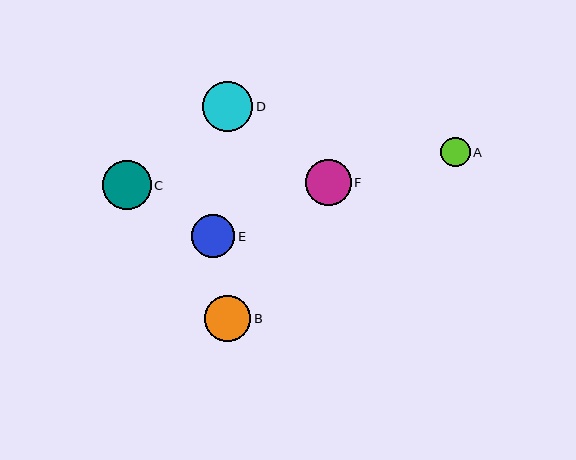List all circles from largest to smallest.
From largest to smallest: D, C, F, B, E, A.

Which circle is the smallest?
Circle A is the smallest with a size of approximately 30 pixels.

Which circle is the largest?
Circle D is the largest with a size of approximately 51 pixels.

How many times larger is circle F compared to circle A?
Circle F is approximately 1.6 times the size of circle A.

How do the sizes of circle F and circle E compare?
Circle F and circle E are approximately the same size.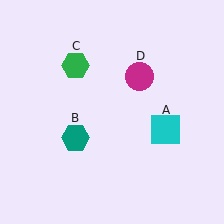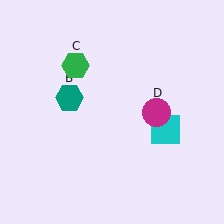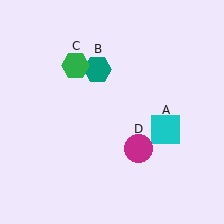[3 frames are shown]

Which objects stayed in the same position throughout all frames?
Cyan square (object A) and green hexagon (object C) remained stationary.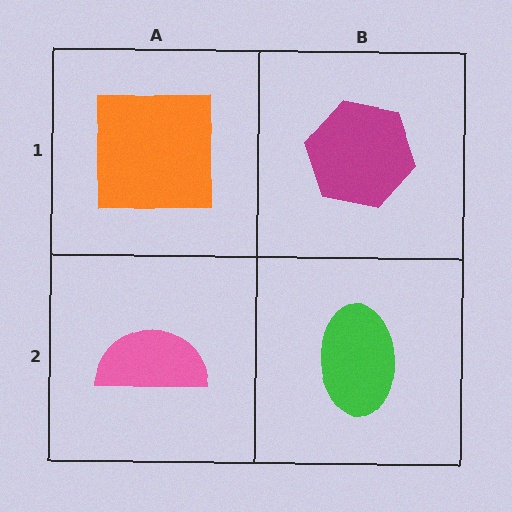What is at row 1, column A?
An orange square.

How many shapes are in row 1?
2 shapes.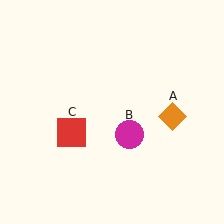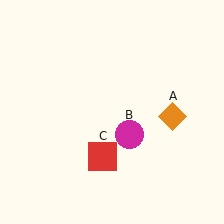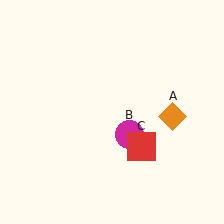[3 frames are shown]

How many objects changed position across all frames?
1 object changed position: red square (object C).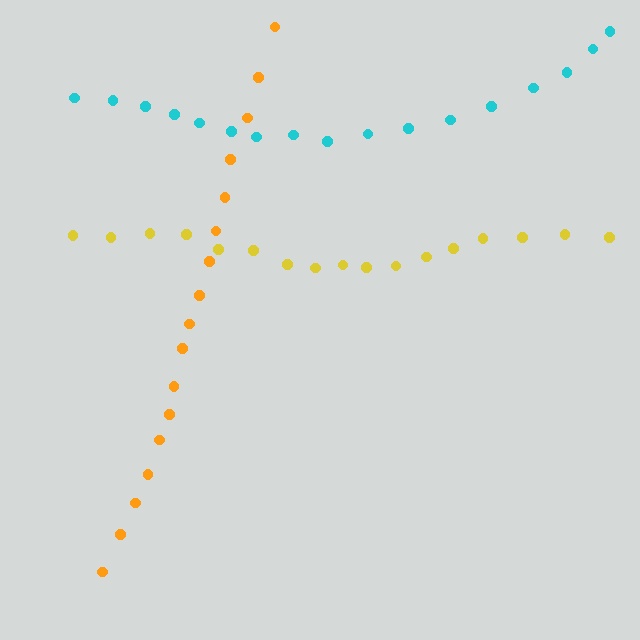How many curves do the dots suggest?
There are 3 distinct paths.